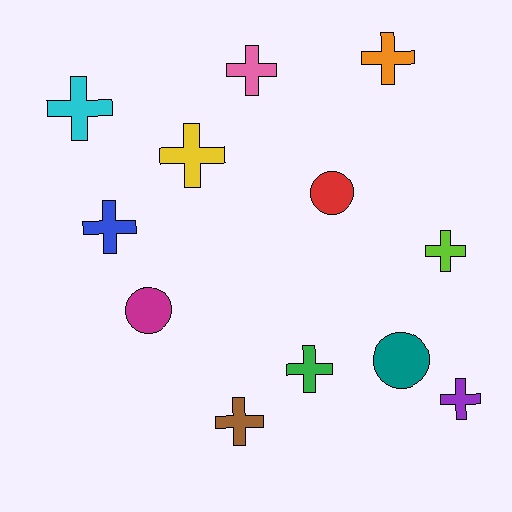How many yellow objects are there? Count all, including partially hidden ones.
There is 1 yellow object.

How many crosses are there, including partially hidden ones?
There are 9 crosses.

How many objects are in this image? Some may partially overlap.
There are 12 objects.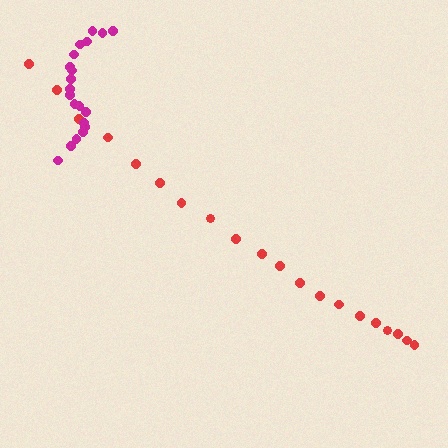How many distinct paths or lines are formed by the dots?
There are 2 distinct paths.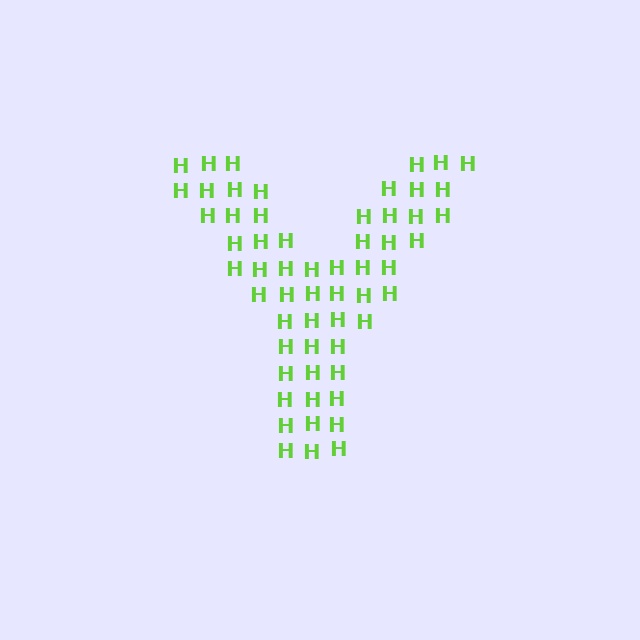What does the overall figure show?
The overall figure shows the letter Y.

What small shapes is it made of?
It is made of small letter H's.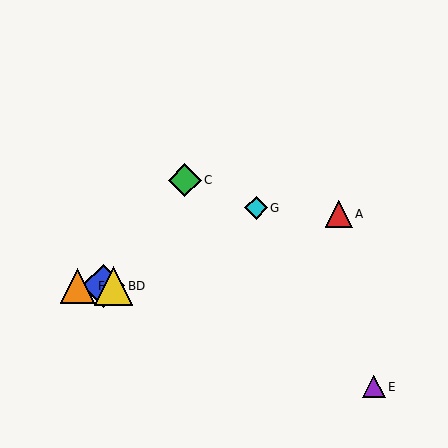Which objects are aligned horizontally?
Objects B, D, F are aligned horizontally.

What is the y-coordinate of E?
Object E is at y≈387.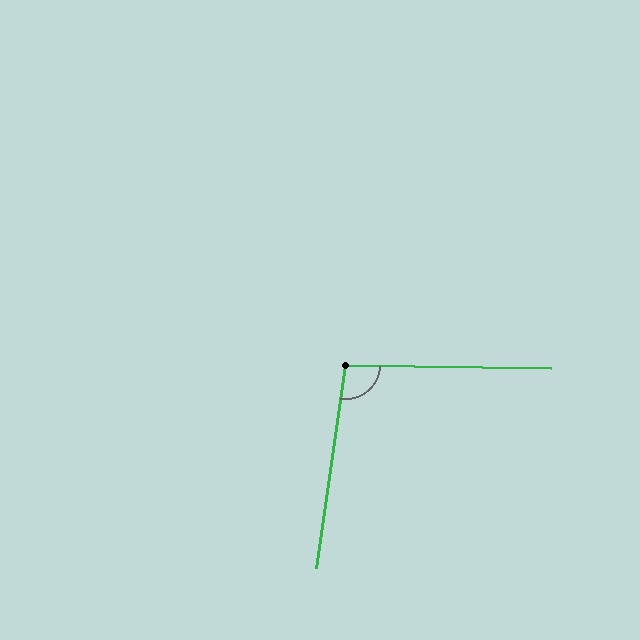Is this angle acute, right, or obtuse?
It is obtuse.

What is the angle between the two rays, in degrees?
Approximately 97 degrees.